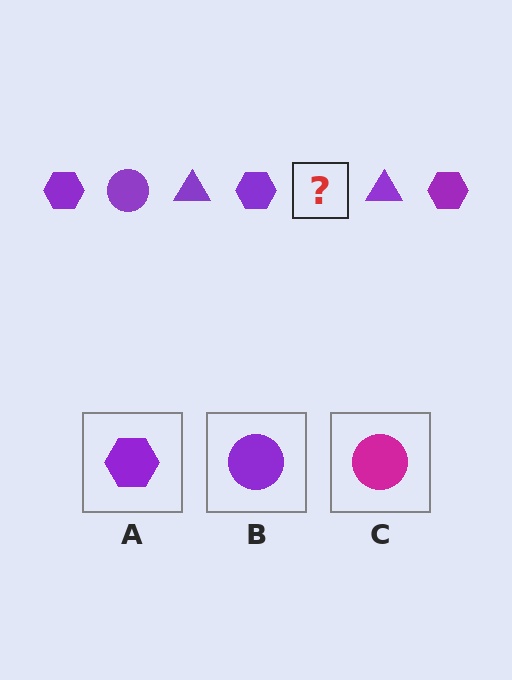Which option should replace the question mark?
Option B.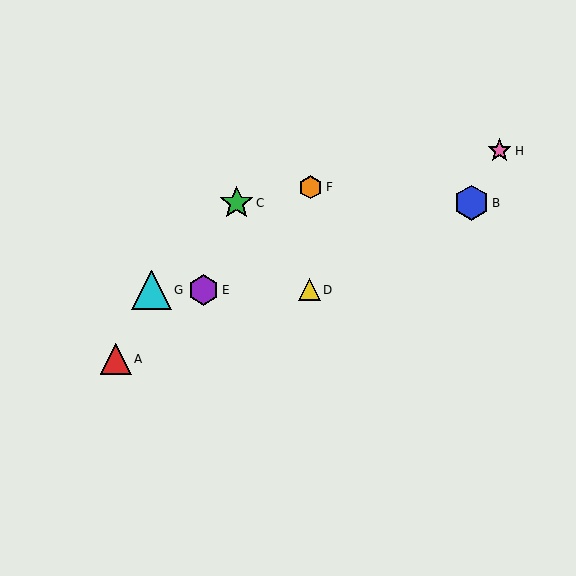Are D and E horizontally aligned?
Yes, both are at y≈290.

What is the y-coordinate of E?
Object E is at y≈290.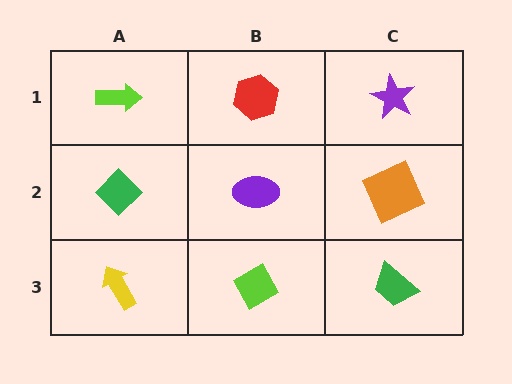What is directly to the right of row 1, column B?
A purple star.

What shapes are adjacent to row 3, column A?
A green diamond (row 2, column A), a lime diamond (row 3, column B).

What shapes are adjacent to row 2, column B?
A red hexagon (row 1, column B), a lime diamond (row 3, column B), a green diamond (row 2, column A), an orange square (row 2, column C).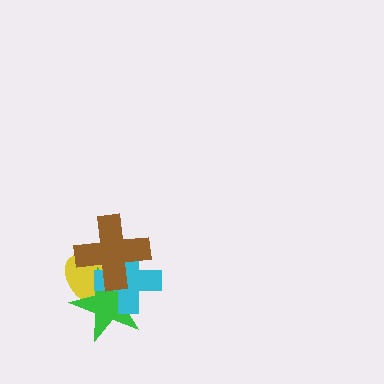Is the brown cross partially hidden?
No, no other shape covers it.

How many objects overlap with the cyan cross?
3 objects overlap with the cyan cross.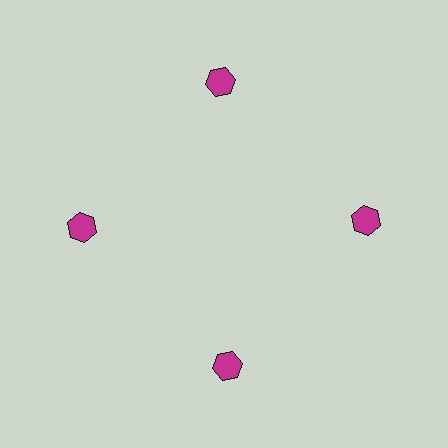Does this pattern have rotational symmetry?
Yes, this pattern has 4-fold rotational symmetry. It looks the same after rotating 90 degrees around the center.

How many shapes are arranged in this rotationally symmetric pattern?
There are 4 shapes, arranged in 4 groups of 1.